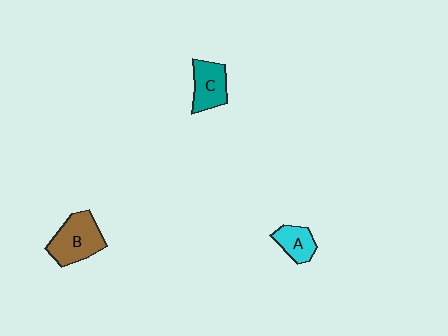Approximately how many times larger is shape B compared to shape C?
Approximately 1.4 times.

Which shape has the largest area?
Shape B (brown).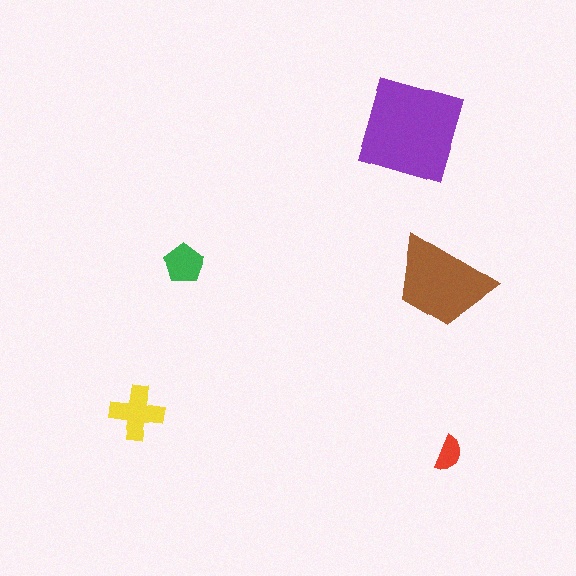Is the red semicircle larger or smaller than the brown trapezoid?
Smaller.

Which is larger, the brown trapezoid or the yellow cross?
The brown trapezoid.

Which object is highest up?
The purple square is topmost.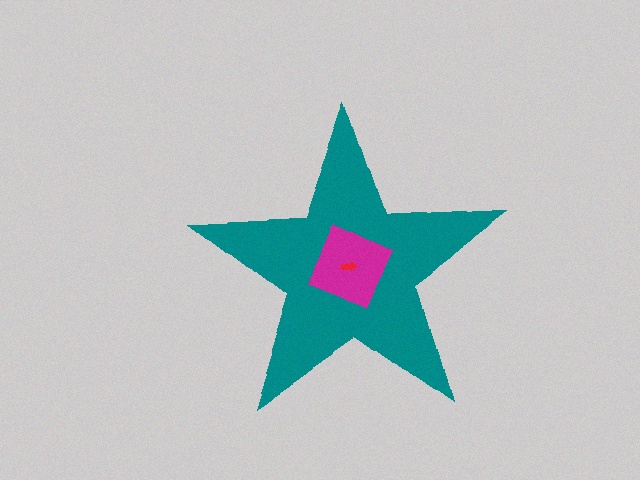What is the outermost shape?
The teal star.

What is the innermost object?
The red arrow.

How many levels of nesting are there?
3.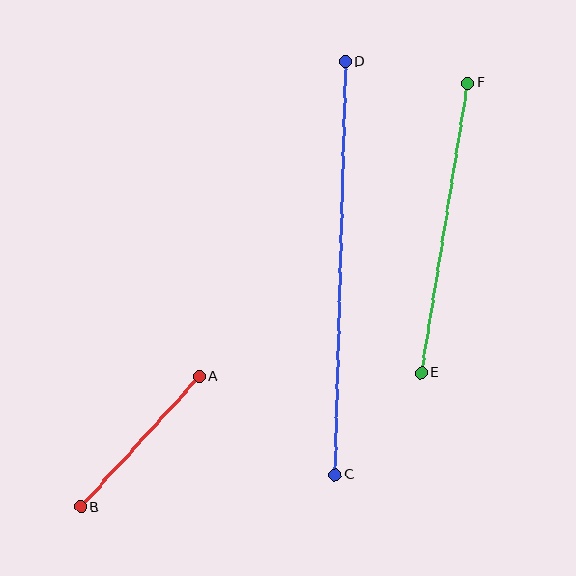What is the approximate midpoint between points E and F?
The midpoint is at approximately (445, 228) pixels.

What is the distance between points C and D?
The distance is approximately 413 pixels.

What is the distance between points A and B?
The distance is approximately 177 pixels.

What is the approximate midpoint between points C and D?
The midpoint is at approximately (340, 268) pixels.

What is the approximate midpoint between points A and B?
The midpoint is at approximately (140, 442) pixels.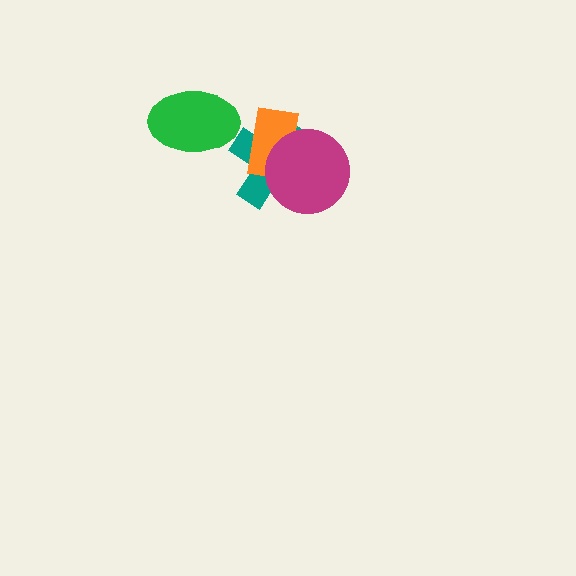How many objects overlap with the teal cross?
2 objects overlap with the teal cross.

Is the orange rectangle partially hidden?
Yes, it is partially covered by another shape.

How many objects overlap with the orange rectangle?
2 objects overlap with the orange rectangle.